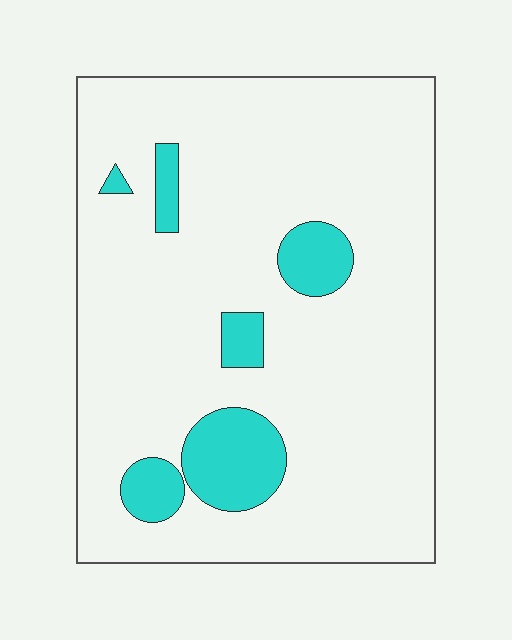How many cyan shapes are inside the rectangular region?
6.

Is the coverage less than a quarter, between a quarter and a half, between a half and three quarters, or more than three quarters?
Less than a quarter.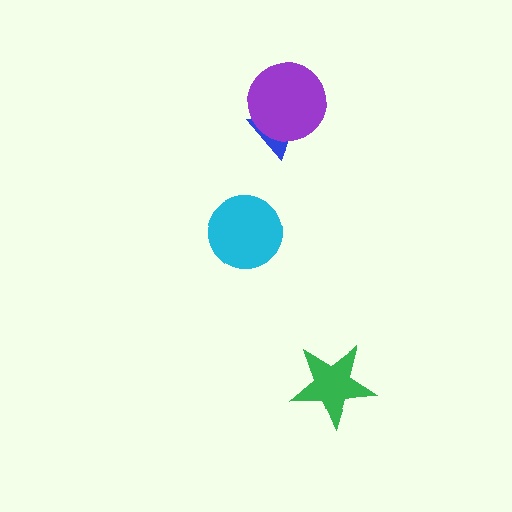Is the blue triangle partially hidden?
Yes, it is partially covered by another shape.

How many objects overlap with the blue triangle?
1 object overlaps with the blue triangle.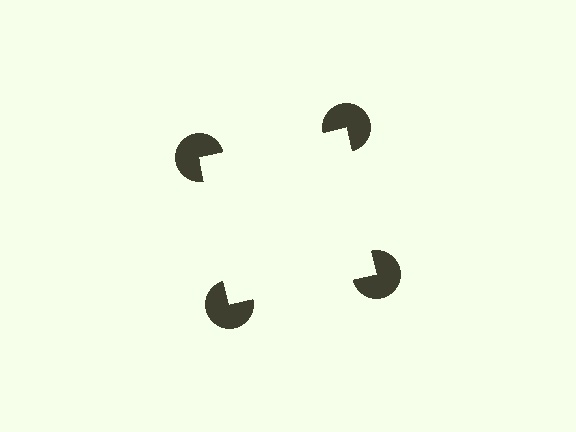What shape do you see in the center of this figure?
An illusory square — its edges are inferred from the aligned wedge cuts in the pac-man discs, not physically drawn.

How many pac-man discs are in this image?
There are 4 — one at each vertex of the illusory square.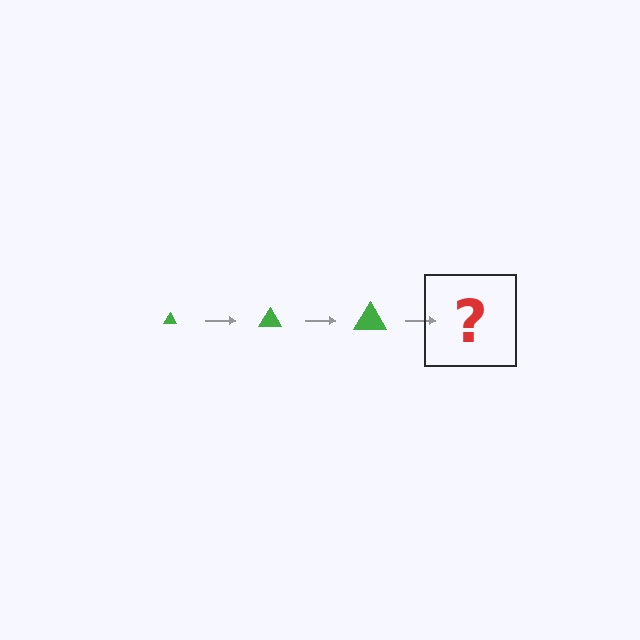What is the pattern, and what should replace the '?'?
The pattern is that the triangle gets progressively larger each step. The '?' should be a green triangle, larger than the previous one.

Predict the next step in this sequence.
The next step is a green triangle, larger than the previous one.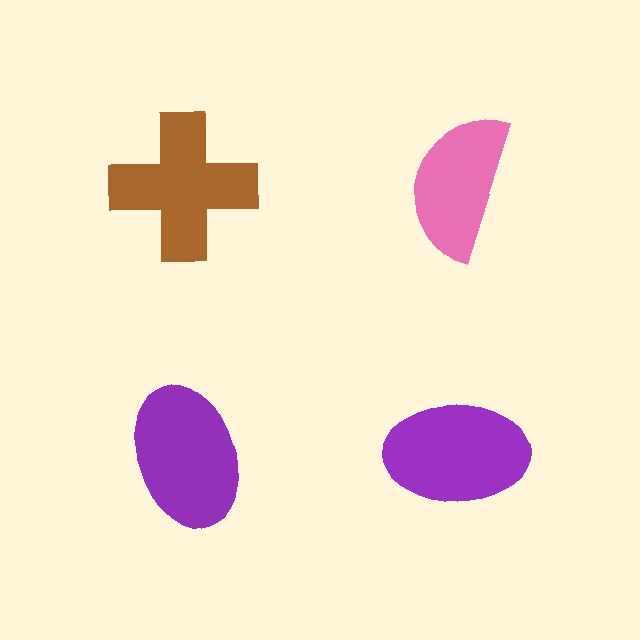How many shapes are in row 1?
2 shapes.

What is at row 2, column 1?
A purple ellipse.